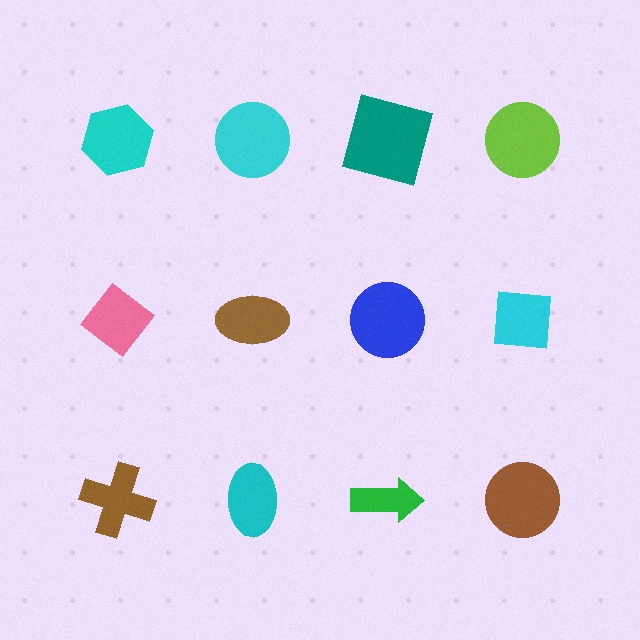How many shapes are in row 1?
4 shapes.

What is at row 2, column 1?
A pink diamond.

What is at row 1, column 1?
A cyan hexagon.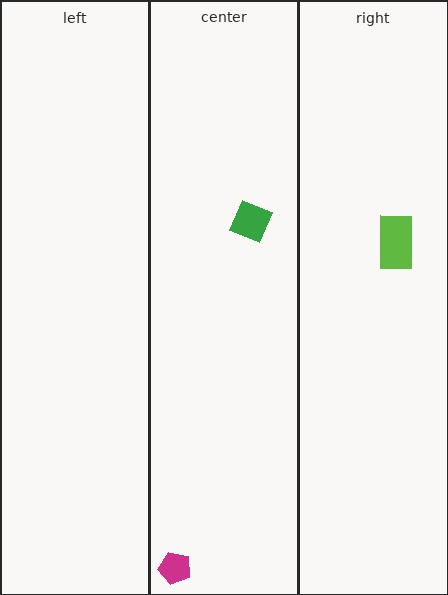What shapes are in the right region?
The lime rectangle.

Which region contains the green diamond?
The center region.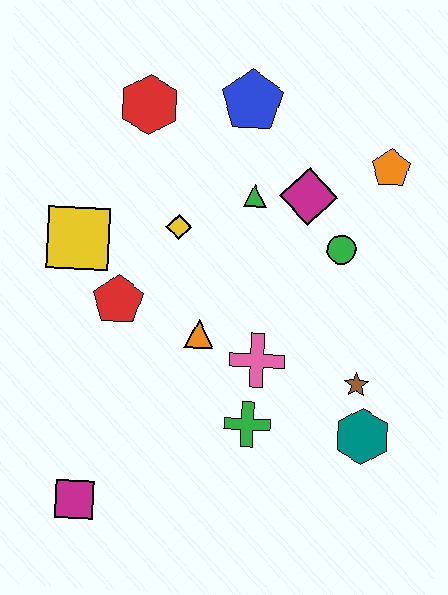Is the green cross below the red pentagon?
Yes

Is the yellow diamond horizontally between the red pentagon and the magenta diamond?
Yes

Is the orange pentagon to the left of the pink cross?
No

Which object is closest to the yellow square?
The red pentagon is closest to the yellow square.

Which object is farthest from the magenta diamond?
The magenta square is farthest from the magenta diamond.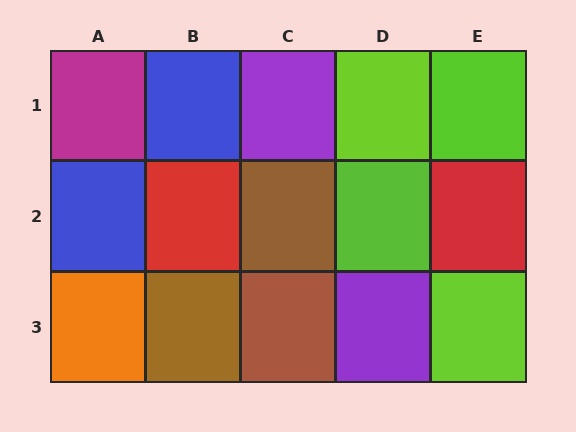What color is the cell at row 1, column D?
Lime.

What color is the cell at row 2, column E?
Red.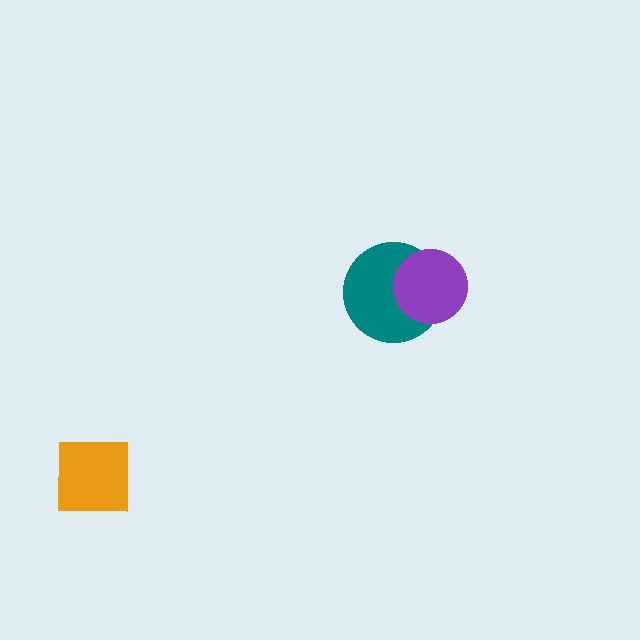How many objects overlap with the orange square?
0 objects overlap with the orange square.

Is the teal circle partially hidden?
Yes, it is partially covered by another shape.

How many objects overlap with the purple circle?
1 object overlaps with the purple circle.